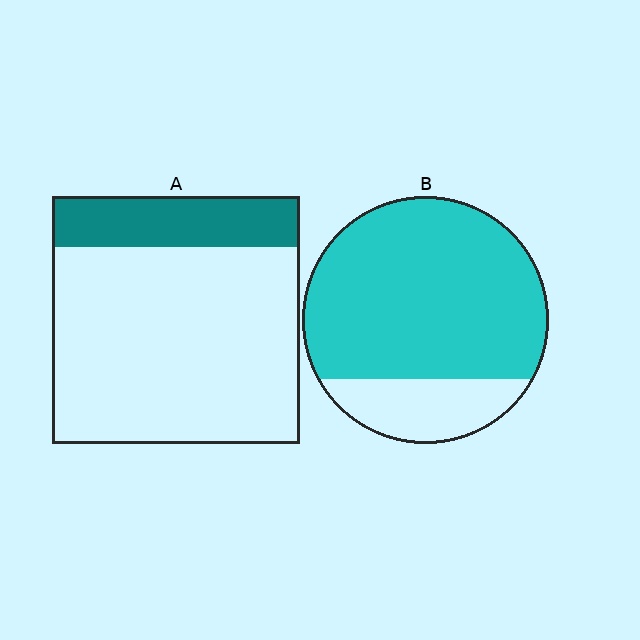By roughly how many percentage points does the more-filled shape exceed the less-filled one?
By roughly 60 percentage points (B over A).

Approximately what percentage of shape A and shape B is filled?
A is approximately 20% and B is approximately 80%.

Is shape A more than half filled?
No.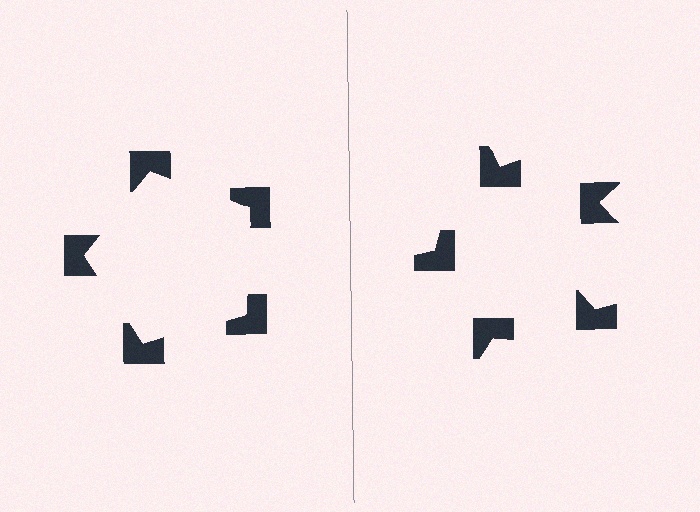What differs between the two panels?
The notched squares are positioned identically on both sides; only the wedge orientations differ. On the left they align to a pentagon; on the right they are misaligned.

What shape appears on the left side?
An illusory pentagon.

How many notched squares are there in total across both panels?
10 — 5 on each side.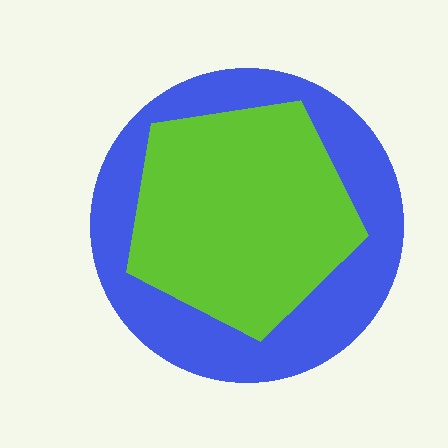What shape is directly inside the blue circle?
The lime pentagon.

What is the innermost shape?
The lime pentagon.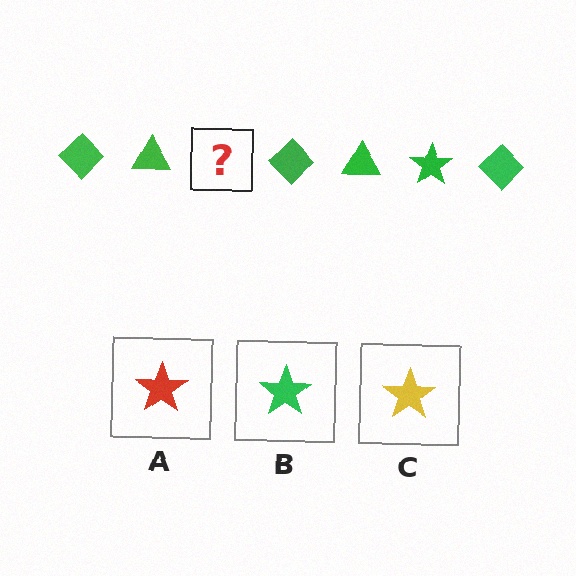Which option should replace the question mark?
Option B.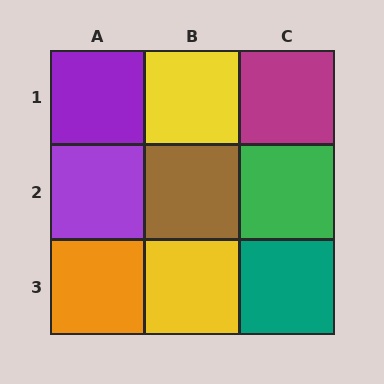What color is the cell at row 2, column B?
Brown.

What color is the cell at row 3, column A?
Orange.